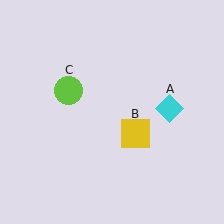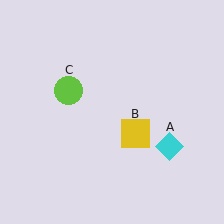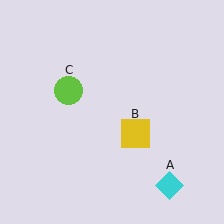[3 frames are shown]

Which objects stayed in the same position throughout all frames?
Yellow square (object B) and lime circle (object C) remained stationary.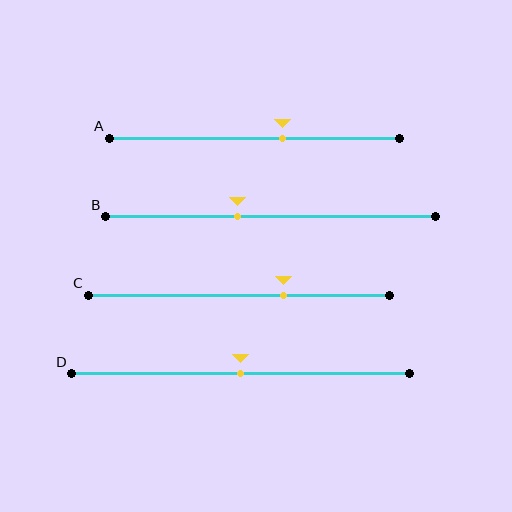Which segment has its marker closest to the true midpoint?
Segment D has its marker closest to the true midpoint.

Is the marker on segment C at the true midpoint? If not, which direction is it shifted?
No, the marker on segment C is shifted to the right by about 15% of the segment length.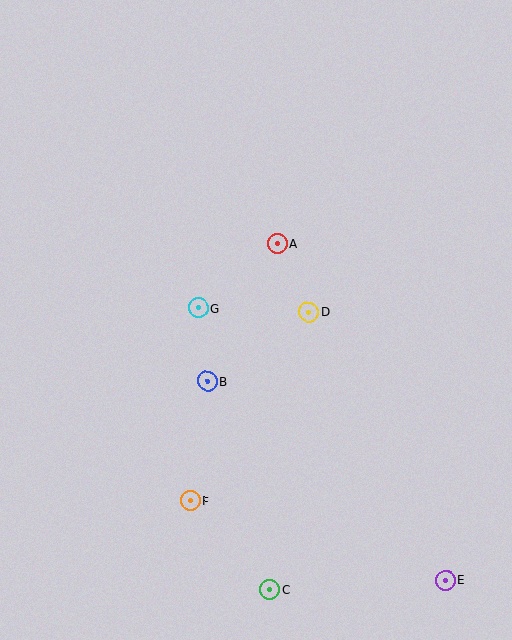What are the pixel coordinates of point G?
Point G is at (198, 308).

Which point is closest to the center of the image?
Point D at (309, 312) is closest to the center.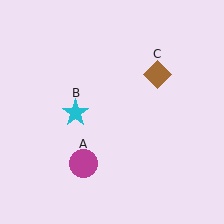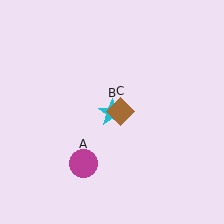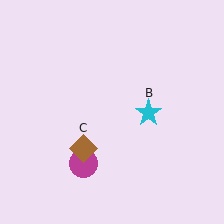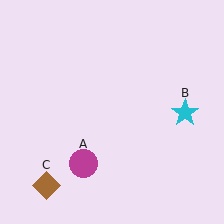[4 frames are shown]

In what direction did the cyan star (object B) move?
The cyan star (object B) moved right.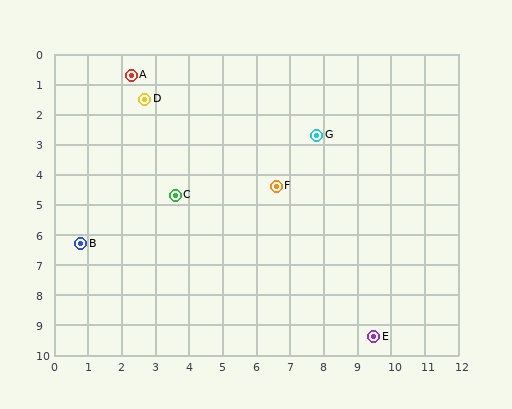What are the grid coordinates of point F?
Point F is at approximately (6.6, 4.4).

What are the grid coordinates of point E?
Point E is at approximately (9.5, 9.4).